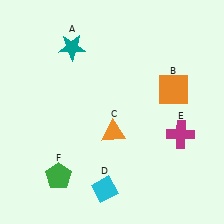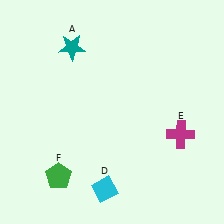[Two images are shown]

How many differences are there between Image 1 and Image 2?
There are 2 differences between the two images.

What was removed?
The orange square (B), the orange triangle (C) were removed in Image 2.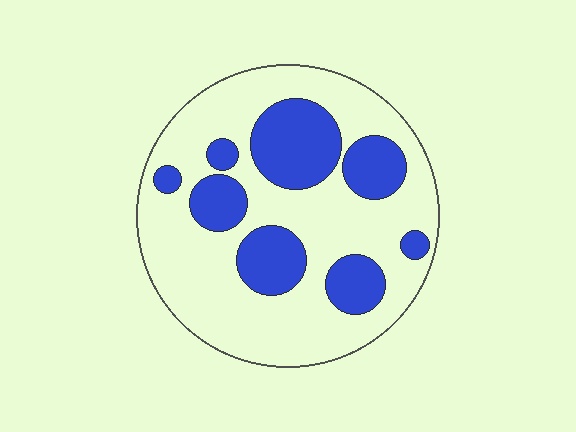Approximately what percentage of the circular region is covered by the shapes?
Approximately 30%.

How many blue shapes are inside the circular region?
8.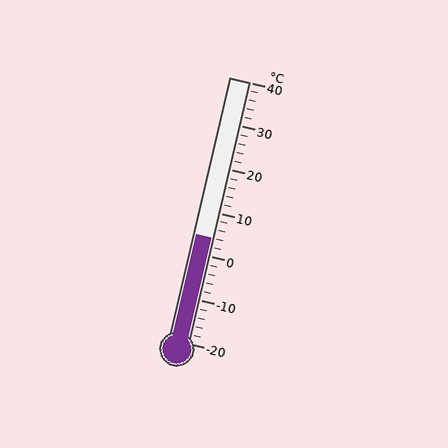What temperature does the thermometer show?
The thermometer shows approximately 4°C.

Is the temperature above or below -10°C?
The temperature is above -10°C.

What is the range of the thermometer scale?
The thermometer scale ranges from -20°C to 40°C.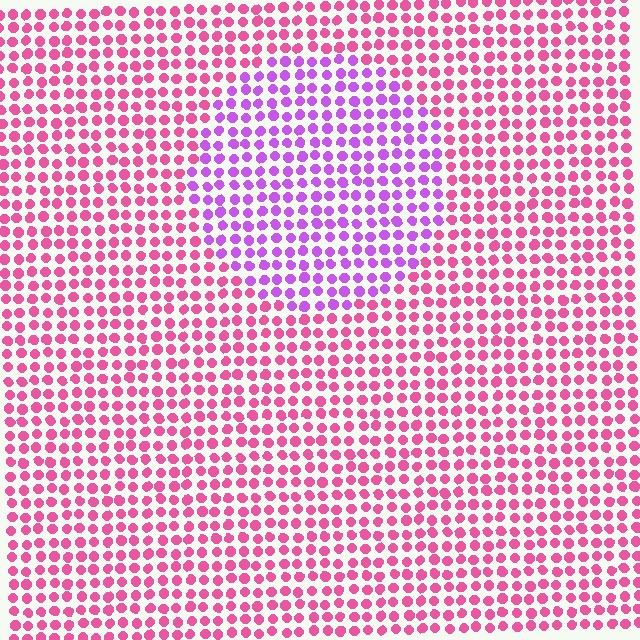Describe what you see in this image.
The image is filled with small pink elements in a uniform arrangement. A circle-shaped region is visible where the elements are tinted to a slightly different hue, forming a subtle color boundary.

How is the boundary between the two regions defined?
The boundary is defined purely by a slight shift in hue (about 44 degrees). Spacing, size, and orientation are identical on both sides.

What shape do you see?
I see a circle.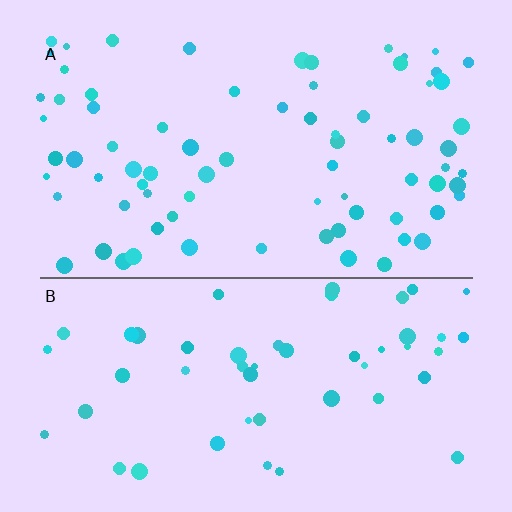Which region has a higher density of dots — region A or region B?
A (the top).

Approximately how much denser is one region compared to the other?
Approximately 1.5× — region A over region B.